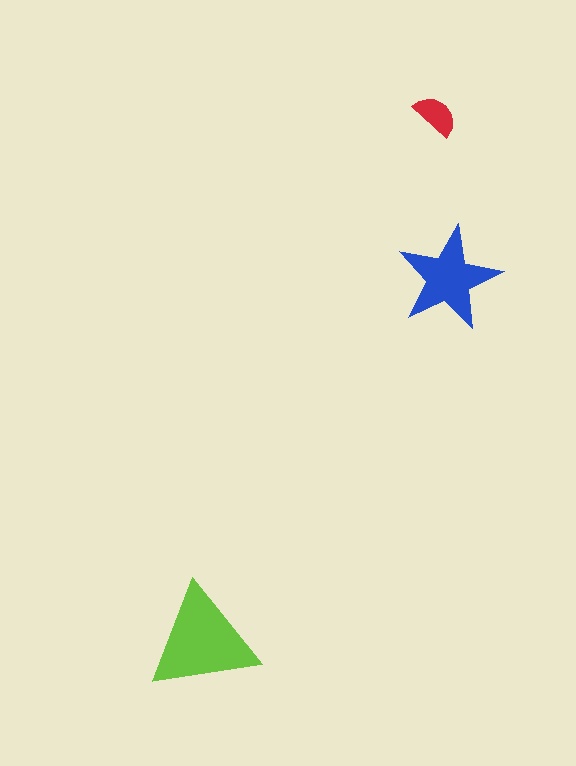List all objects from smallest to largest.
The red semicircle, the blue star, the lime triangle.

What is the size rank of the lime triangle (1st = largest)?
1st.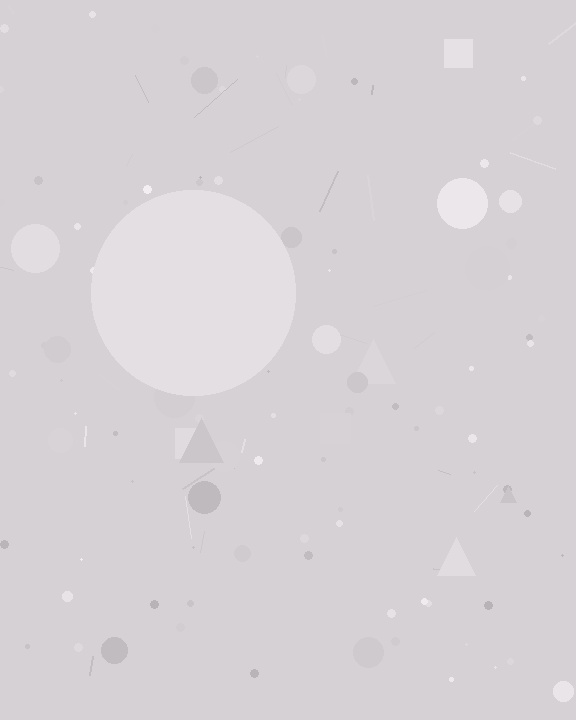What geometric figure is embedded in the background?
A circle is embedded in the background.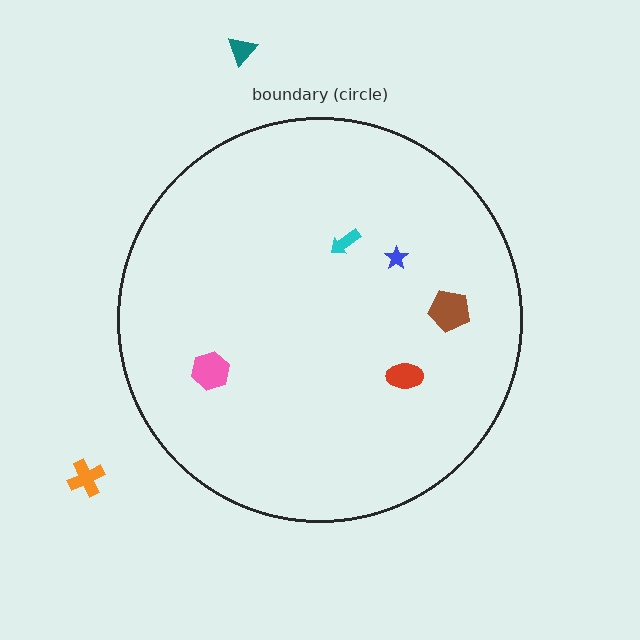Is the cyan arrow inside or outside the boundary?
Inside.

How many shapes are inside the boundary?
5 inside, 2 outside.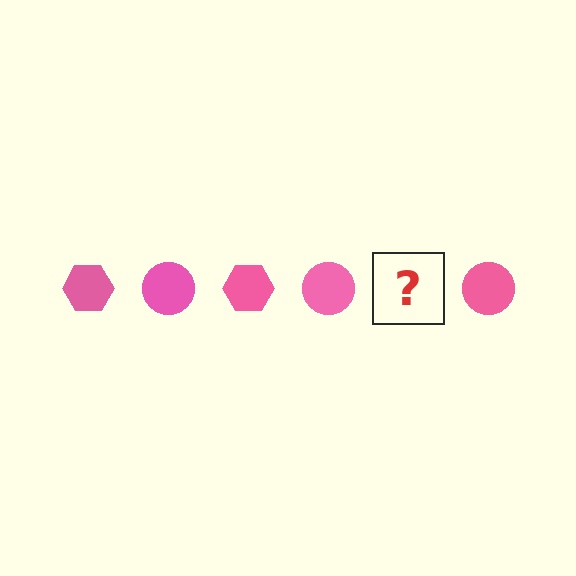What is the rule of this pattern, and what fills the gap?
The rule is that the pattern cycles through hexagon, circle shapes in pink. The gap should be filled with a pink hexagon.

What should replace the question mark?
The question mark should be replaced with a pink hexagon.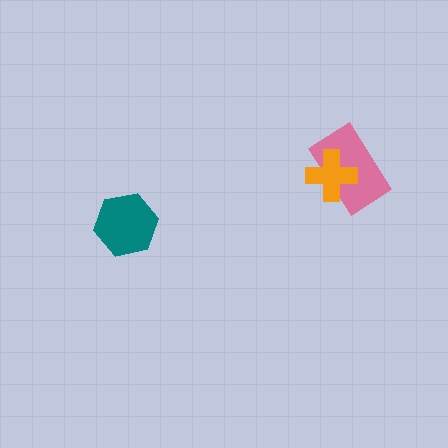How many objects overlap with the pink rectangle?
1 object overlaps with the pink rectangle.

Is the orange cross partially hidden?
No, no other shape covers it.